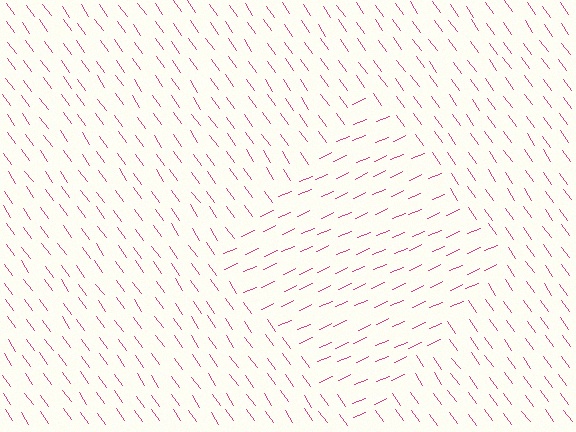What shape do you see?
I see a diamond.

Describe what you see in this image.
The image is filled with small magenta line segments. A diamond region in the image has lines oriented differently from the surrounding lines, creating a visible texture boundary.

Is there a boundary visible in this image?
Yes, there is a texture boundary formed by a change in line orientation.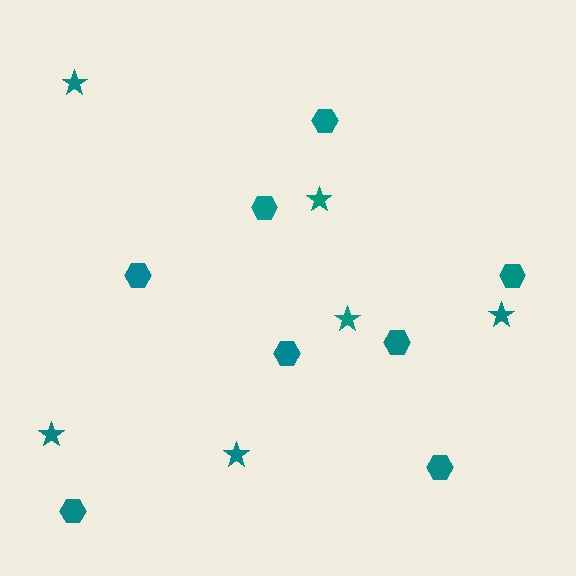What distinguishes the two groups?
There are 2 groups: one group of hexagons (8) and one group of stars (6).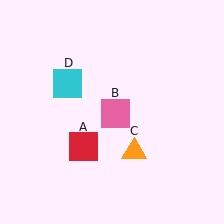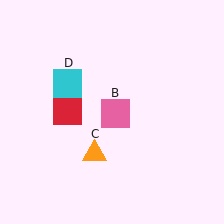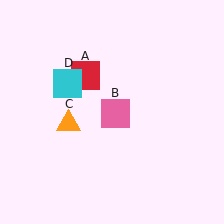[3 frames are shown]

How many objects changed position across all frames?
2 objects changed position: red square (object A), orange triangle (object C).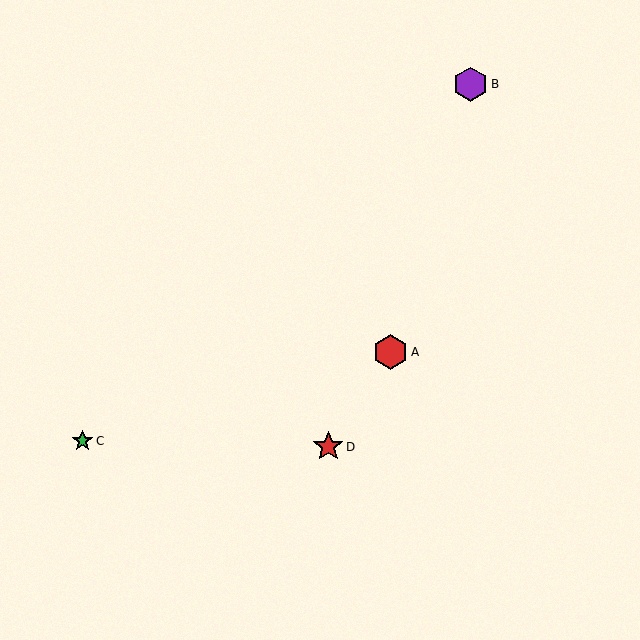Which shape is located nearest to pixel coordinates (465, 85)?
The purple hexagon (labeled B) at (471, 84) is nearest to that location.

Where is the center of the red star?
The center of the red star is at (328, 447).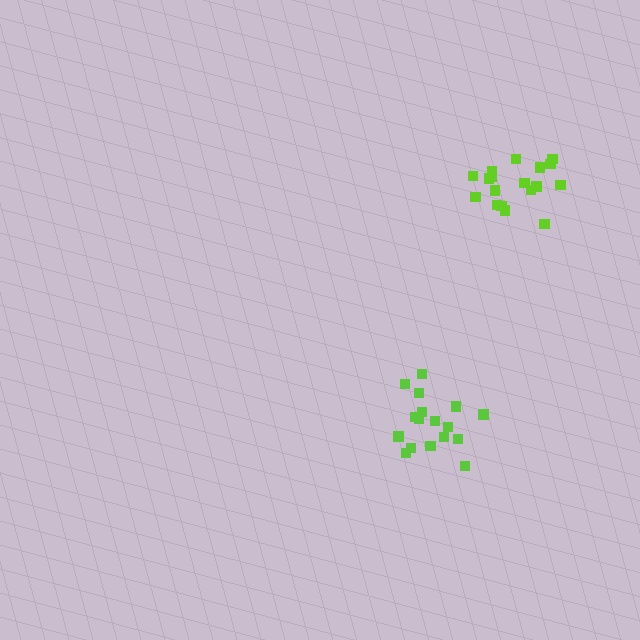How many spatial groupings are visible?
There are 2 spatial groupings.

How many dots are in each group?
Group 1: 17 dots, Group 2: 18 dots (35 total).